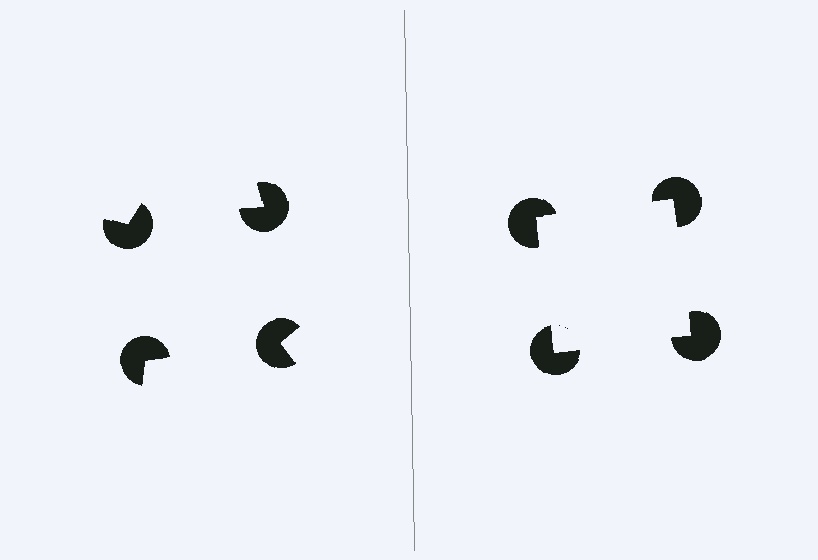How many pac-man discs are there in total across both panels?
8 — 4 on each side.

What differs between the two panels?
The pac-man discs are positioned identically on both sides; only the wedge orientations differ. On the right they align to a square; on the left they are misaligned.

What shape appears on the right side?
An illusory square.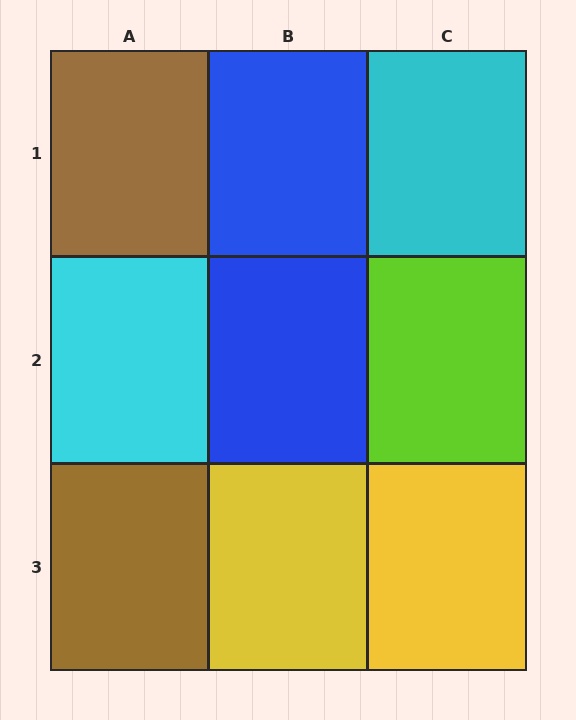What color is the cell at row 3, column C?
Yellow.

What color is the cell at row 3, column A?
Brown.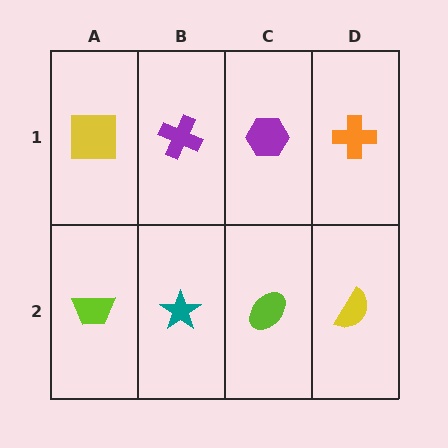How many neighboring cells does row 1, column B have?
3.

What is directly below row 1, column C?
A lime ellipse.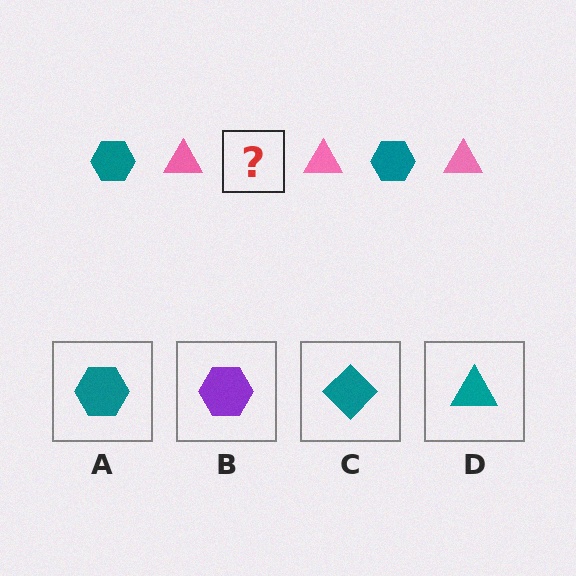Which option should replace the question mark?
Option A.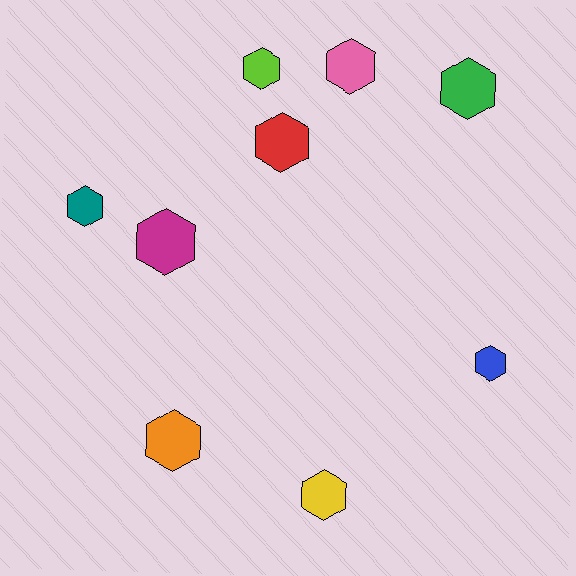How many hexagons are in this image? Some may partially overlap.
There are 9 hexagons.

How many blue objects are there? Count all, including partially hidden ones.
There is 1 blue object.